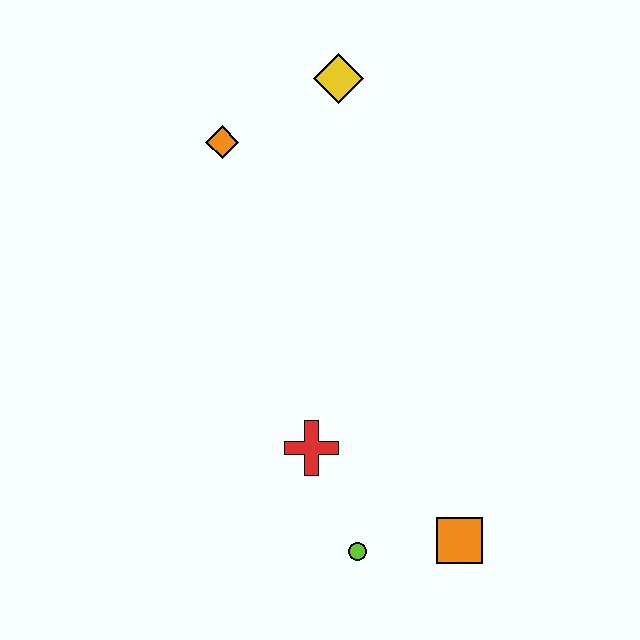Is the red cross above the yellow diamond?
No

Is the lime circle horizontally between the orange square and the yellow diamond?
Yes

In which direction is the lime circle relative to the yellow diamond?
The lime circle is below the yellow diamond.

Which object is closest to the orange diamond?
The yellow diamond is closest to the orange diamond.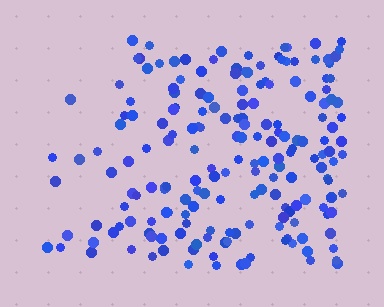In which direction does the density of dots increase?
From left to right, with the right side densest.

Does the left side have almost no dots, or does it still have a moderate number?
Still a moderate number, just noticeably fewer than the right.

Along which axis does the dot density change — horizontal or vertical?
Horizontal.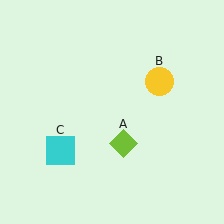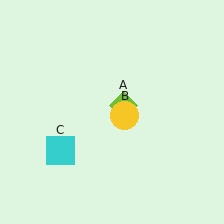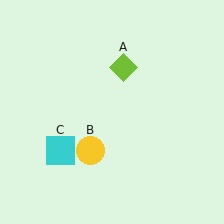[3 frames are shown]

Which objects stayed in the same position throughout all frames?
Cyan square (object C) remained stationary.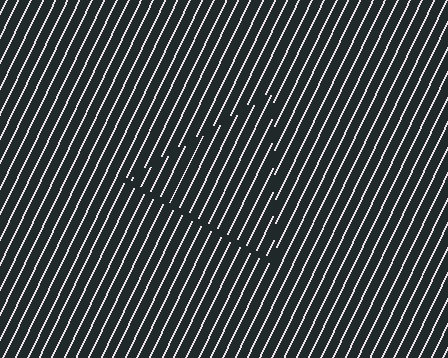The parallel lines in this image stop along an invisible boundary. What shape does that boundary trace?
An illusory triangle. The interior of the shape contains the same grating, shifted by half a period — the contour is defined by the phase discontinuity where line-ends from the inner and outer gratings abut.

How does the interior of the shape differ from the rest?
The interior of the shape contains the same grating, shifted by half a period — the contour is defined by the phase discontinuity where line-ends from the inner and outer gratings abut.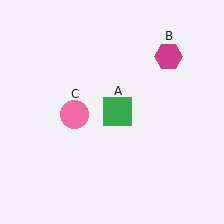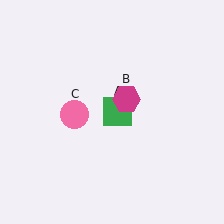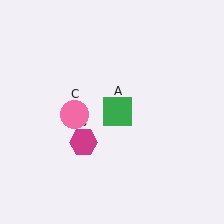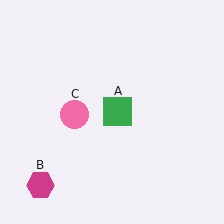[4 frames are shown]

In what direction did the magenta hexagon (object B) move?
The magenta hexagon (object B) moved down and to the left.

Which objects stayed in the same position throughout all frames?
Green square (object A) and pink circle (object C) remained stationary.